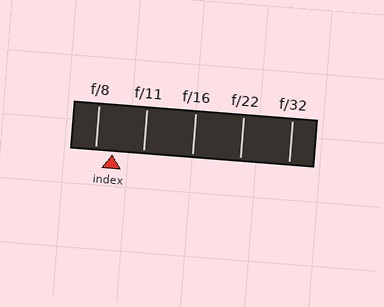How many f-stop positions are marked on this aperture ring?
There are 5 f-stop positions marked.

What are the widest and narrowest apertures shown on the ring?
The widest aperture shown is f/8 and the narrowest is f/32.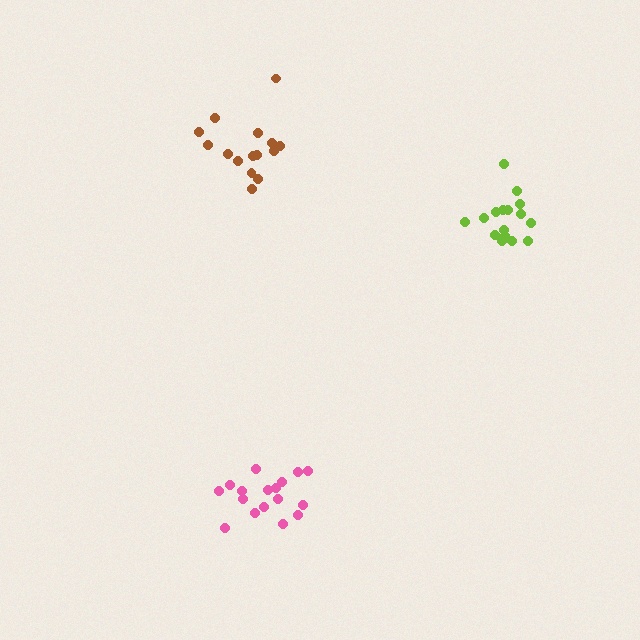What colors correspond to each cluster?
The clusters are colored: brown, pink, lime.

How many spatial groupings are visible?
There are 3 spatial groupings.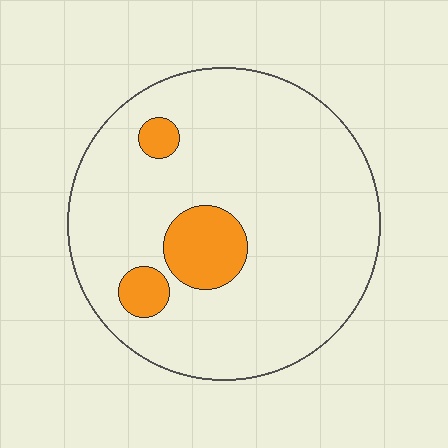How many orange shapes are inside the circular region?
3.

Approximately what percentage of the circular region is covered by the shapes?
Approximately 10%.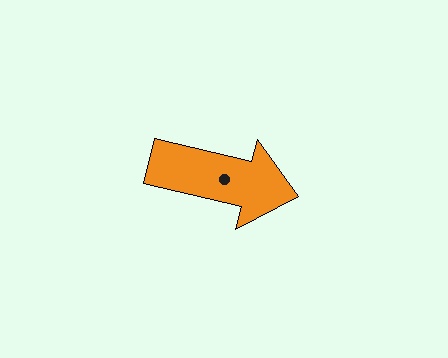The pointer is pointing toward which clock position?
Roughly 3 o'clock.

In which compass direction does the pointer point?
East.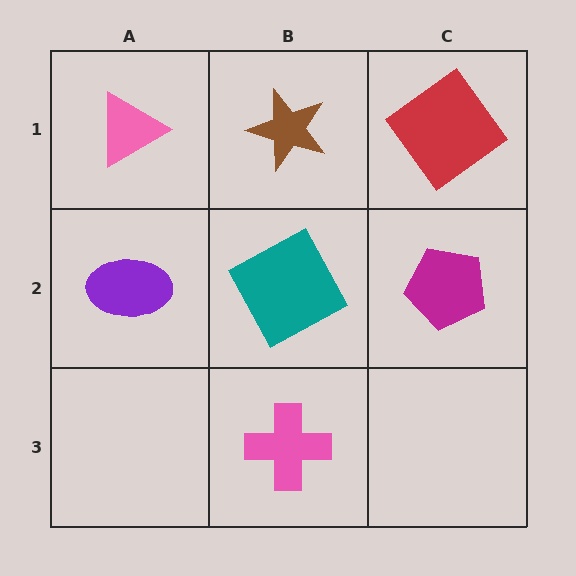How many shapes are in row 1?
3 shapes.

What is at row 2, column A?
A purple ellipse.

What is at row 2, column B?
A teal square.